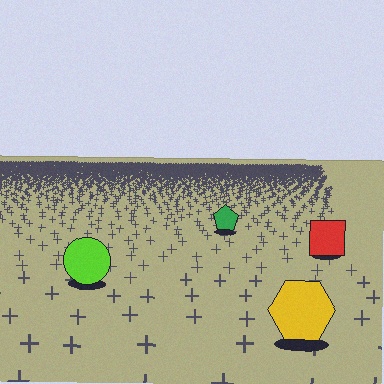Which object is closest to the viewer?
The yellow hexagon is closest. The texture marks near it are larger and more spread out.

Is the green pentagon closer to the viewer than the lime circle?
No. The lime circle is closer — you can tell from the texture gradient: the ground texture is coarser near it.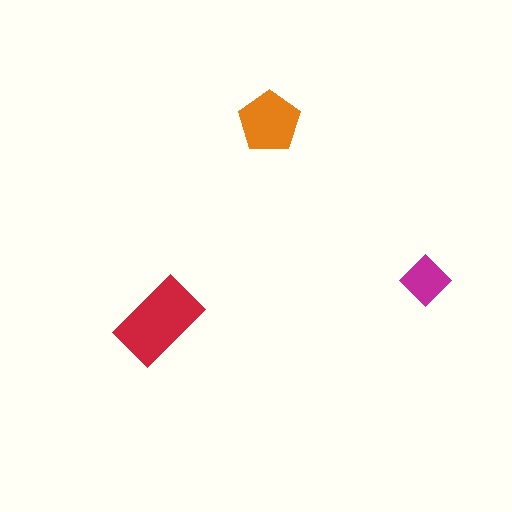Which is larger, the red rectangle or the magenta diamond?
The red rectangle.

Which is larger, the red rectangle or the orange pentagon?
The red rectangle.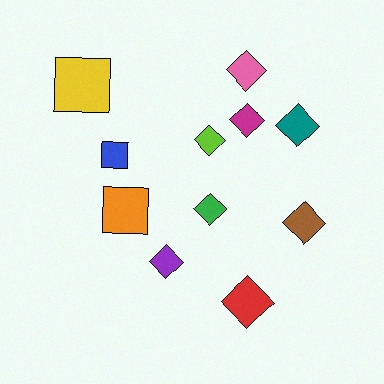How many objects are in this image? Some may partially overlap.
There are 11 objects.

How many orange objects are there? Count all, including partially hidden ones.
There is 1 orange object.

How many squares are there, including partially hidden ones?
There are 3 squares.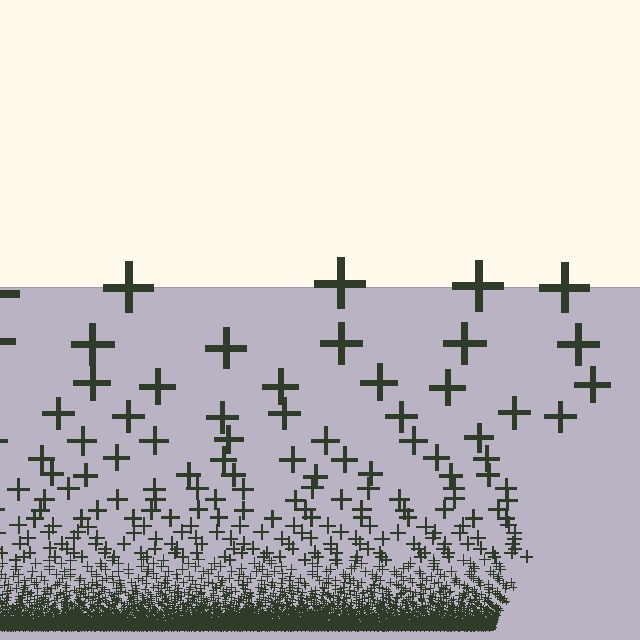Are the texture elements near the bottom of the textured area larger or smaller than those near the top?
Smaller. The gradient is inverted — elements near the bottom are smaller and denser.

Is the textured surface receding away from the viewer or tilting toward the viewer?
The surface appears to tilt toward the viewer. Texture elements get larger and sparser toward the top.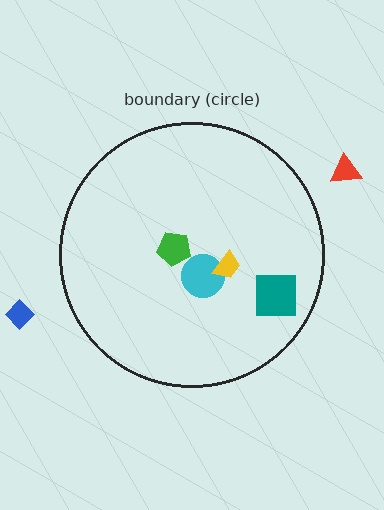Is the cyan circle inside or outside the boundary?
Inside.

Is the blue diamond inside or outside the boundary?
Outside.